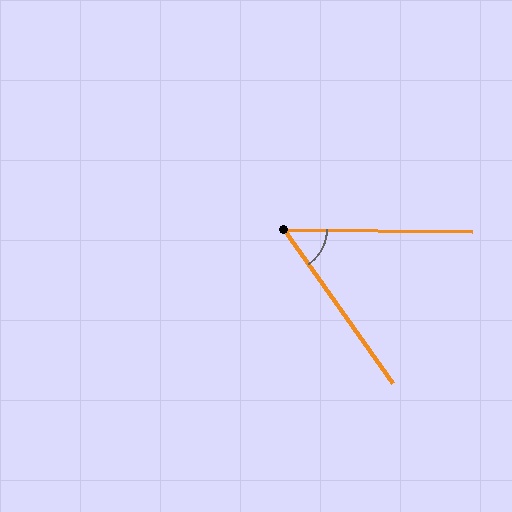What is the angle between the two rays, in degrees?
Approximately 54 degrees.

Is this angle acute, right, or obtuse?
It is acute.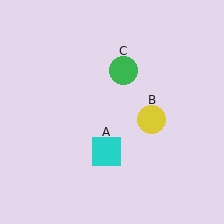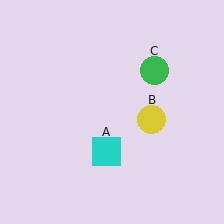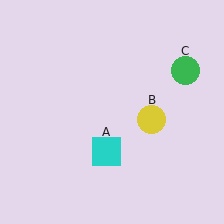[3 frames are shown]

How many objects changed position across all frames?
1 object changed position: green circle (object C).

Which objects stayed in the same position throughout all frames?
Cyan square (object A) and yellow circle (object B) remained stationary.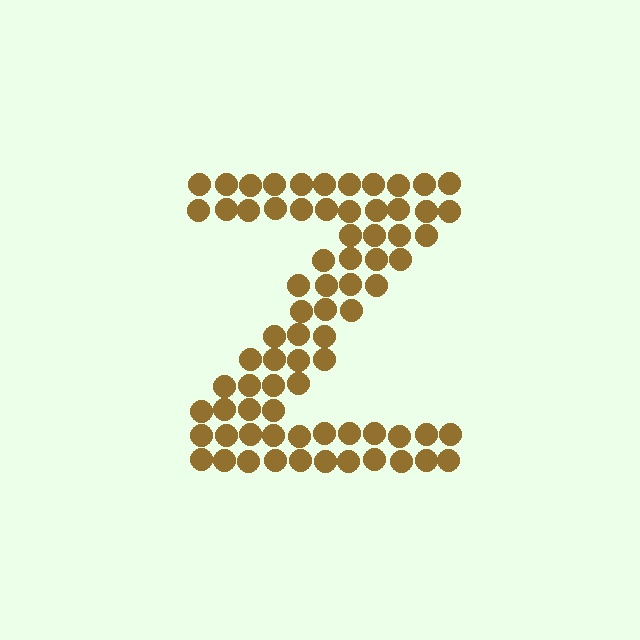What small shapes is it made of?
It is made of small circles.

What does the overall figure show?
The overall figure shows the letter Z.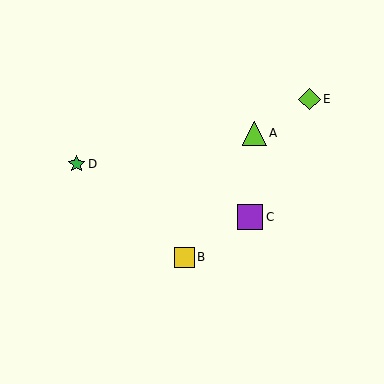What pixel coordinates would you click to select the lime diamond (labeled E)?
Click at (310, 99) to select the lime diamond E.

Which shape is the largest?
The purple square (labeled C) is the largest.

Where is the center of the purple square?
The center of the purple square is at (250, 217).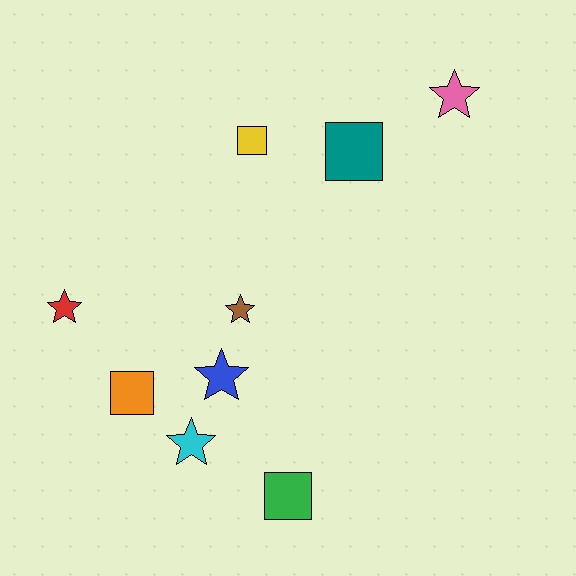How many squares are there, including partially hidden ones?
There are 4 squares.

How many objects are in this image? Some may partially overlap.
There are 9 objects.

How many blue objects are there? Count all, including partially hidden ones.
There is 1 blue object.